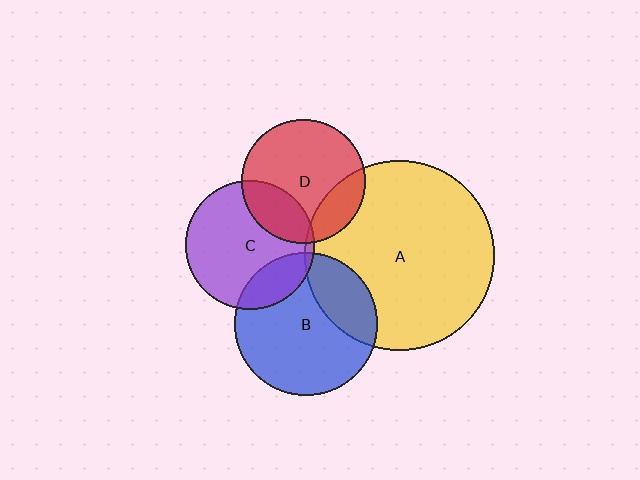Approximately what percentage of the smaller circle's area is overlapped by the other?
Approximately 25%.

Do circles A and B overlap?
Yes.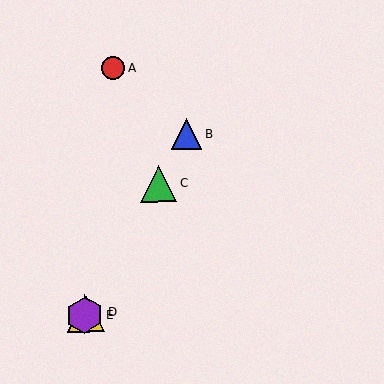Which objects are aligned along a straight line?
Objects B, C, D, E are aligned along a straight line.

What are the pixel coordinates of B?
Object B is at (187, 134).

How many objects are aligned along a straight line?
4 objects (B, C, D, E) are aligned along a straight line.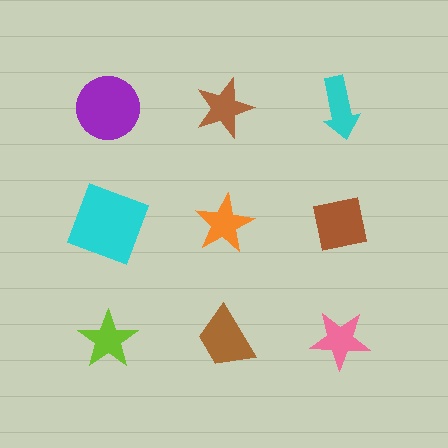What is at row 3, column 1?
A lime star.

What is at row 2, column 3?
A brown square.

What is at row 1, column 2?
A brown star.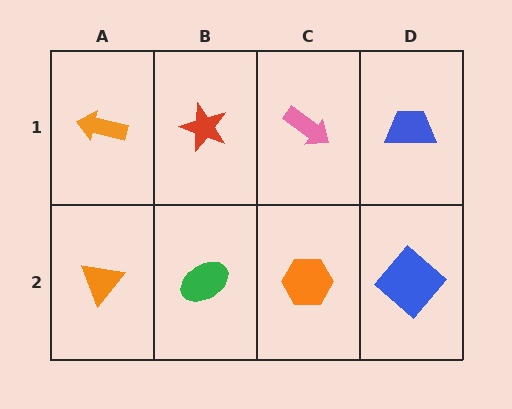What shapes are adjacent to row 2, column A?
An orange arrow (row 1, column A), a green ellipse (row 2, column B).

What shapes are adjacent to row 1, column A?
An orange triangle (row 2, column A), a red star (row 1, column B).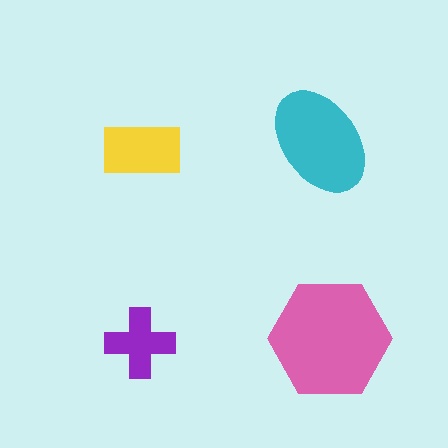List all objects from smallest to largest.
The purple cross, the yellow rectangle, the cyan ellipse, the pink hexagon.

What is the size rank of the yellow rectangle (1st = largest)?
3rd.